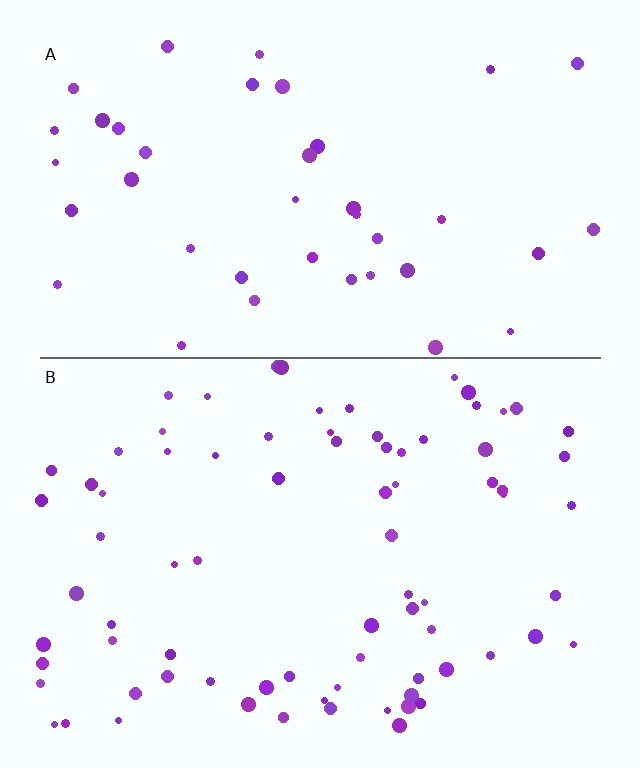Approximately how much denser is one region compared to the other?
Approximately 1.9× — region B over region A.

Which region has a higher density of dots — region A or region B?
B (the bottom).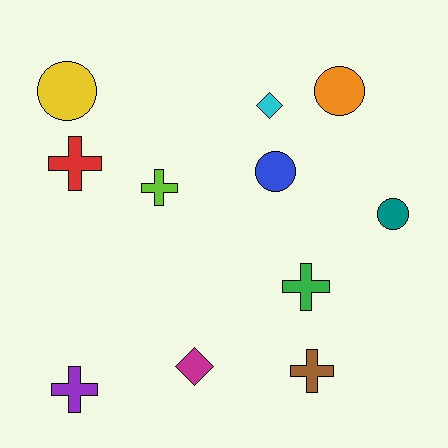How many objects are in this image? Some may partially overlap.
There are 11 objects.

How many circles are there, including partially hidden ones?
There are 4 circles.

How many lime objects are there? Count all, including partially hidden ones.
There is 1 lime object.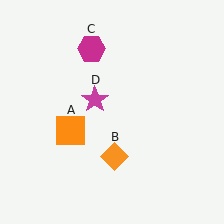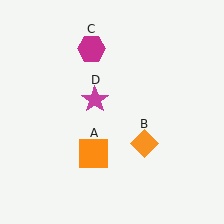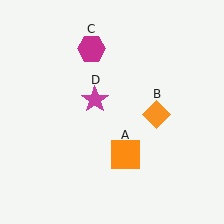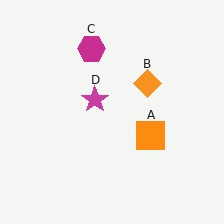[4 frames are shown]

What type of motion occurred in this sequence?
The orange square (object A), orange diamond (object B) rotated counterclockwise around the center of the scene.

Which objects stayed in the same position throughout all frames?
Magenta hexagon (object C) and magenta star (object D) remained stationary.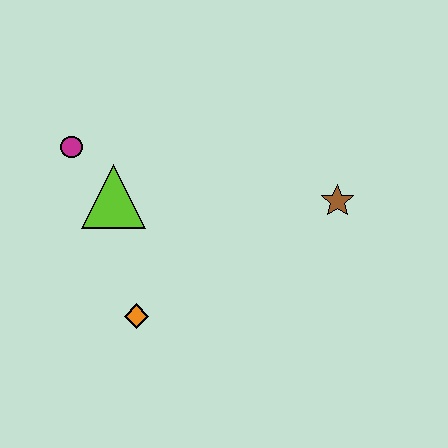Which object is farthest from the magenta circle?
The brown star is farthest from the magenta circle.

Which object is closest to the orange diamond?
The lime triangle is closest to the orange diamond.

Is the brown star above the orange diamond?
Yes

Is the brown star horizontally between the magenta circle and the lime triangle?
No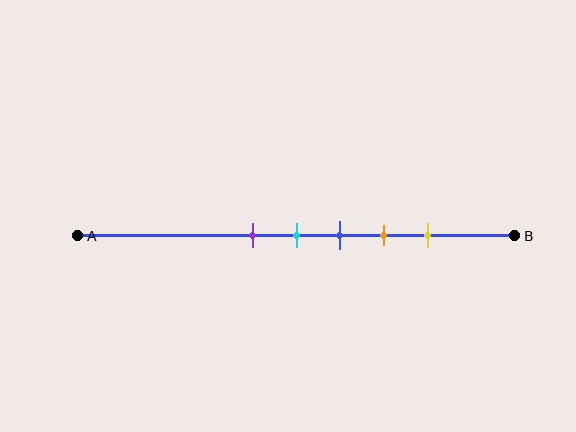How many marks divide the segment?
There are 5 marks dividing the segment.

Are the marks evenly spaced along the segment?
Yes, the marks are approximately evenly spaced.